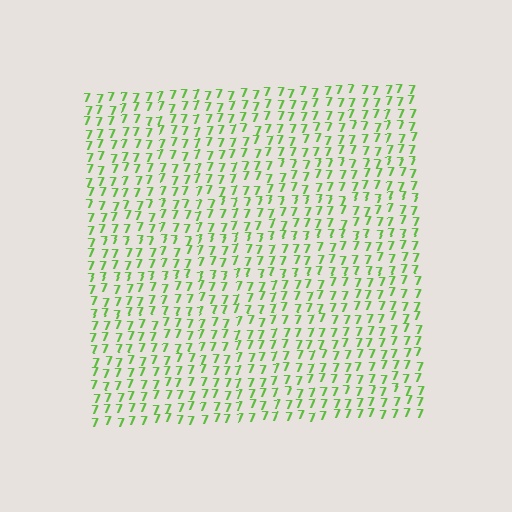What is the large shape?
The large shape is a square.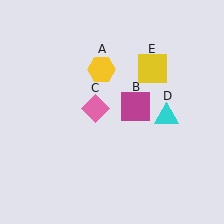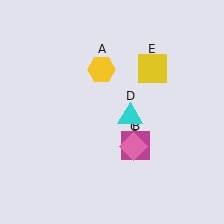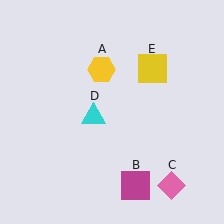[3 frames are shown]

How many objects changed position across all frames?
3 objects changed position: magenta square (object B), pink diamond (object C), cyan triangle (object D).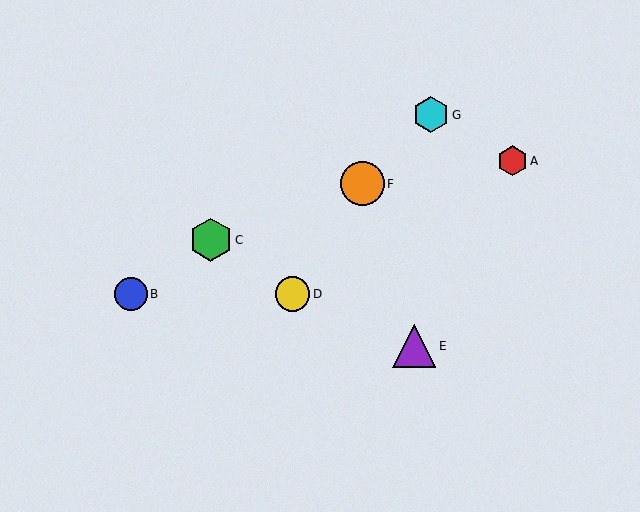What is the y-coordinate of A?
Object A is at y≈161.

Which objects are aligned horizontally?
Objects B, D are aligned horizontally.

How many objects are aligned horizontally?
2 objects (B, D) are aligned horizontally.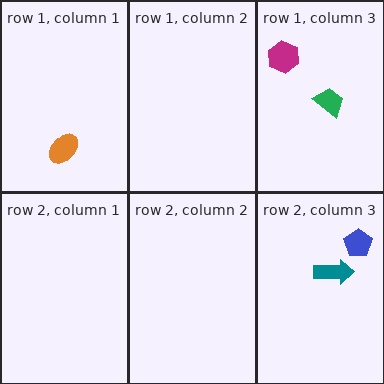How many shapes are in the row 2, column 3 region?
2.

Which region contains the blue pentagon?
The row 2, column 3 region.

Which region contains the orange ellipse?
The row 1, column 1 region.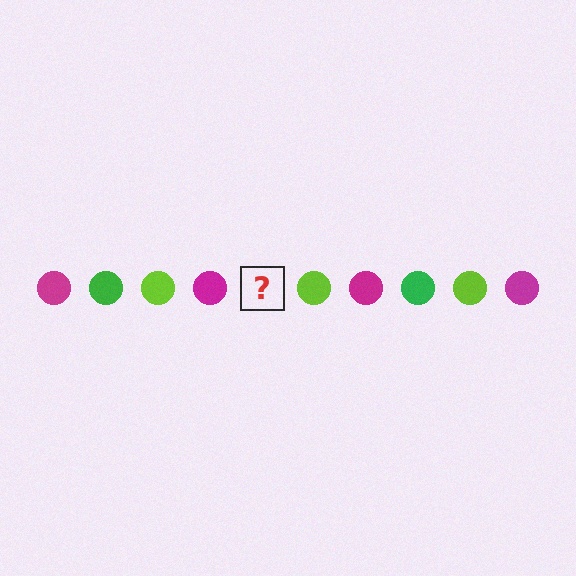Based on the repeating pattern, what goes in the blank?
The blank should be a green circle.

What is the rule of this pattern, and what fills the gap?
The rule is that the pattern cycles through magenta, green, lime circles. The gap should be filled with a green circle.